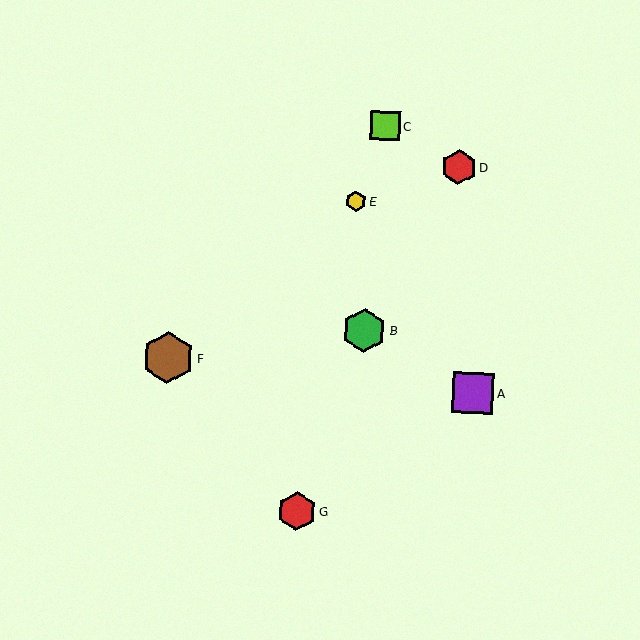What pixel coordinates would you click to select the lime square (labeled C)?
Click at (385, 126) to select the lime square C.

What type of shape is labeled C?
Shape C is a lime square.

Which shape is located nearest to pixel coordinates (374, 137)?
The lime square (labeled C) at (385, 126) is nearest to that location.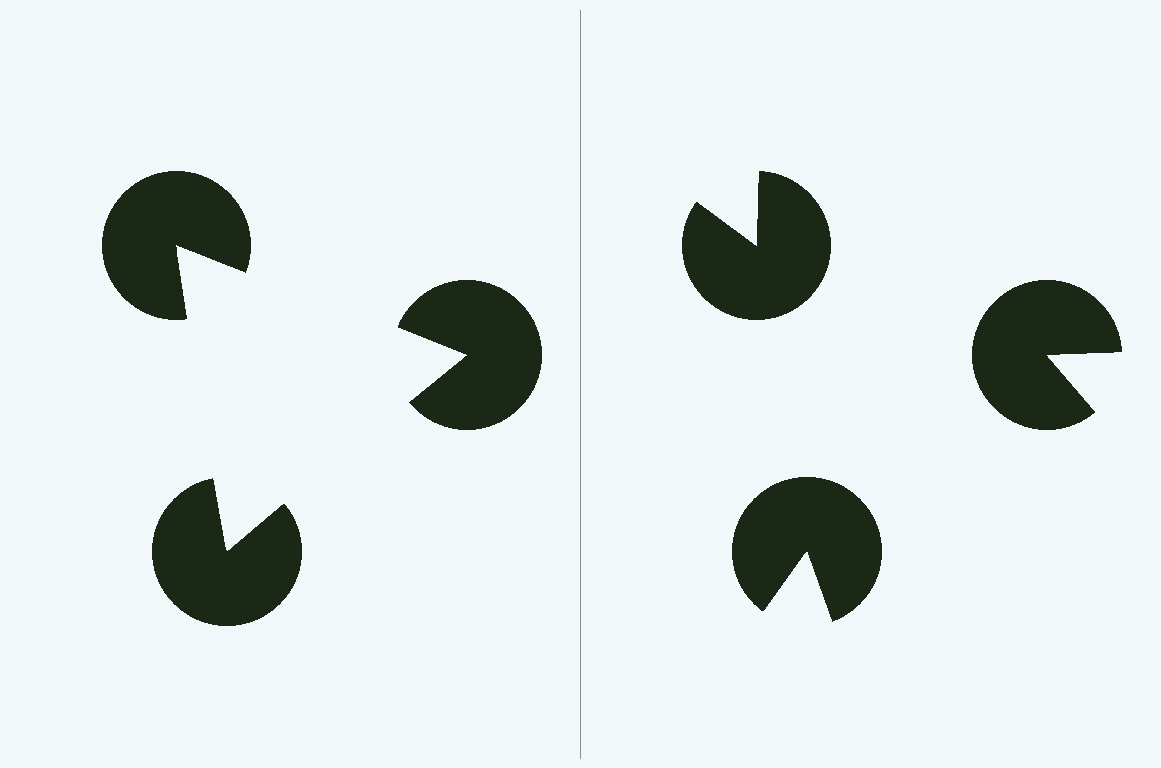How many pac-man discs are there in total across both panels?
6 — 3 on each side.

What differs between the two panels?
The pac-man discs are positioned identically on both sides; only the wedge orientations differ. On the left they align to a triangle; on the right they are misaligned.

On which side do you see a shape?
An illusory triangle appears on the left side. On the right side the wedge cuts are rotated, so no coherent shape forms.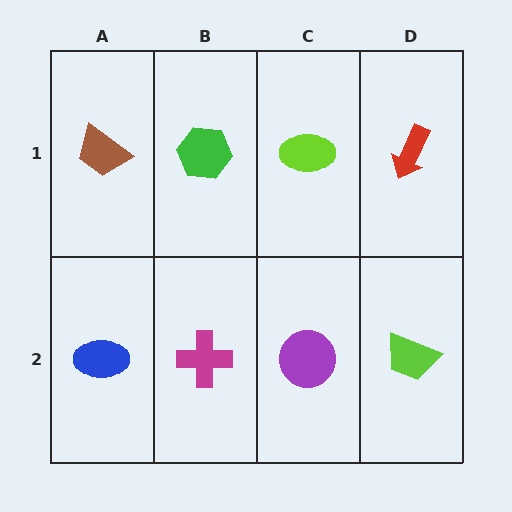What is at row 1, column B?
A green hexagon.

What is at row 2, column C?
A purple circle.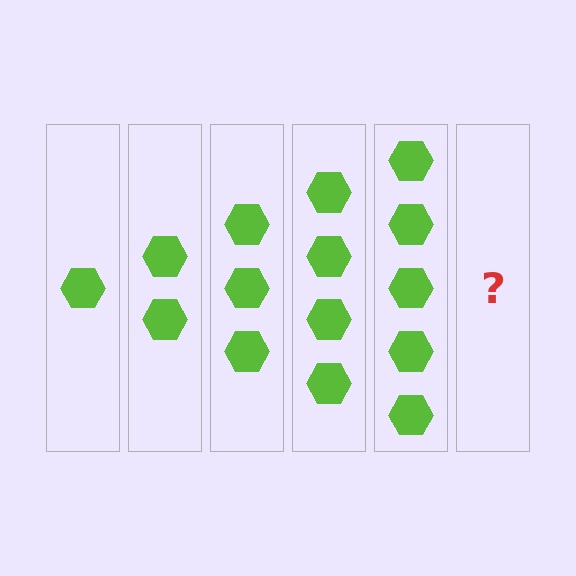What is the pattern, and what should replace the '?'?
The pattern is that each step adds one more hexagon. The '?' should be 6 hexagons.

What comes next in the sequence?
The next element should be 6 hexagons.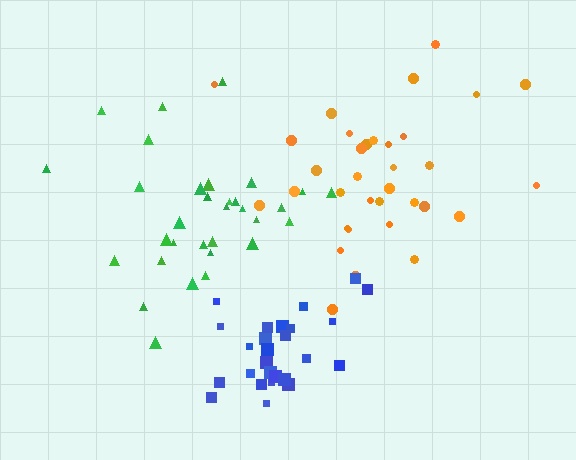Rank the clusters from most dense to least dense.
blue, green, orange.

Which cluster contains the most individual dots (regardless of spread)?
Orange (34).